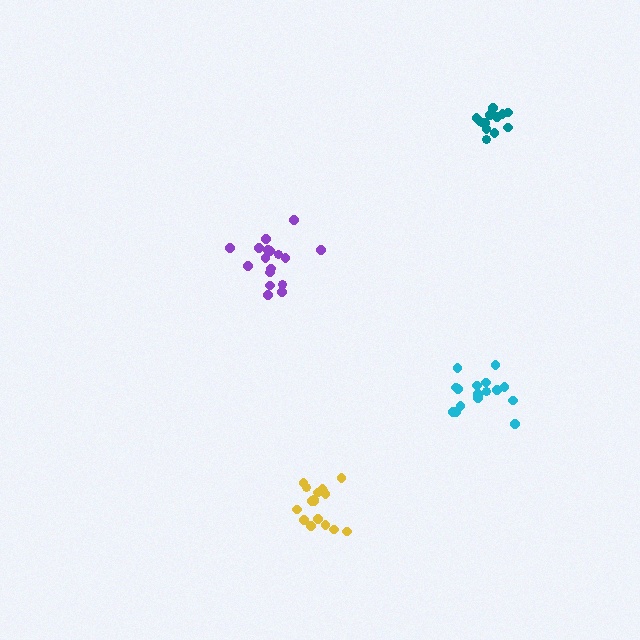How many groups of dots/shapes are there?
There are 4 groups.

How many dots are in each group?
Group 1: 17 dots, Group 2: 16 dots, Group 3: 17 dots, Group 4: 13 dots (63 total).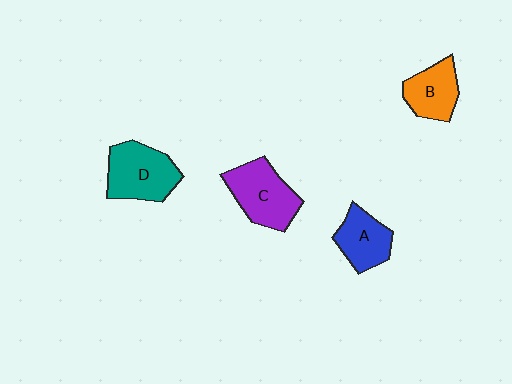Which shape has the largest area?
Shape C (purple).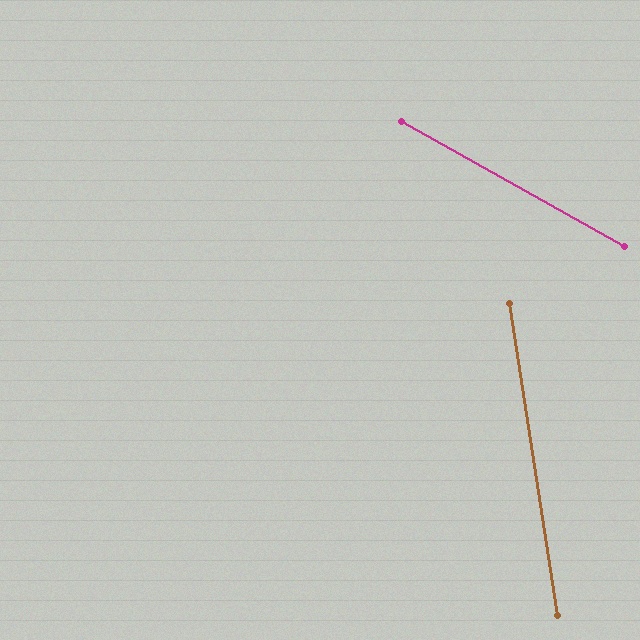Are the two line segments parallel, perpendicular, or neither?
Neither parallel nor perpendicular — they differ by about 52°.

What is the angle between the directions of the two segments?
Approximately 52 degrees.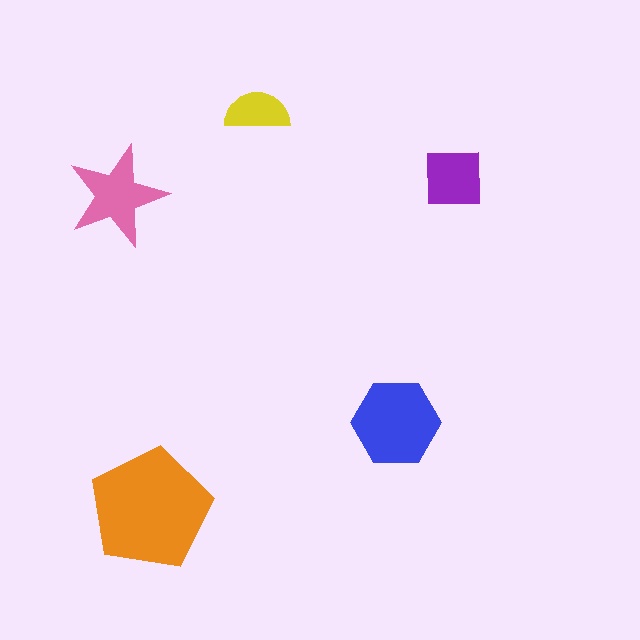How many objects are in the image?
There are 5 objects in the image.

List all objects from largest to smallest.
The orange pentagon, the blue hexagon, the pink star, the purple square, the yellow semicircle.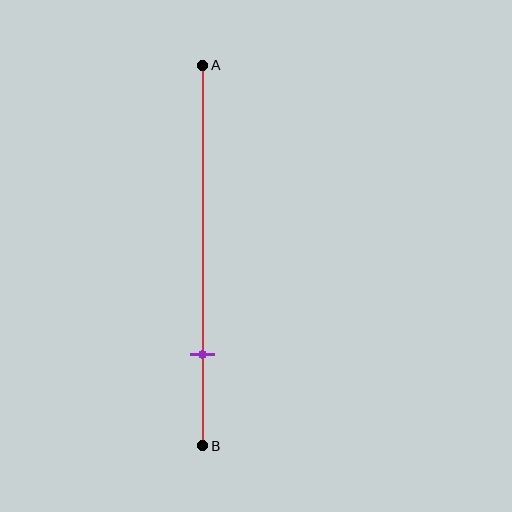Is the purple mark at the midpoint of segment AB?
No, the mark is at about 75% from A, not at the 50% midpoint.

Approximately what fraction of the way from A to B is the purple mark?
The purple mark is approximately 75% of the way from A to B.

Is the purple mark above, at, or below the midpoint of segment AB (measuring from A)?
The purple mark is below the midpoint of segment AB.